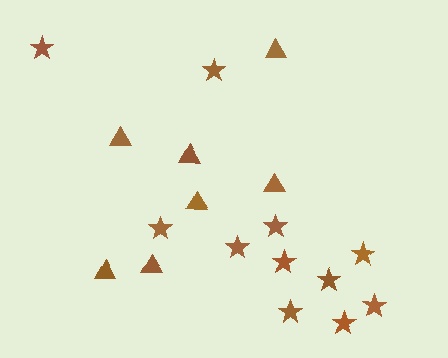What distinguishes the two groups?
There are 2 groups: one group of triangles (7) and one group of stars (11).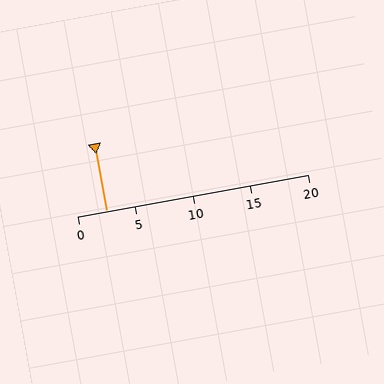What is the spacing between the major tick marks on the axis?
The major ticks are spaced 5 apart.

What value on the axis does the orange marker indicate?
The marker indicates approximately 2.5.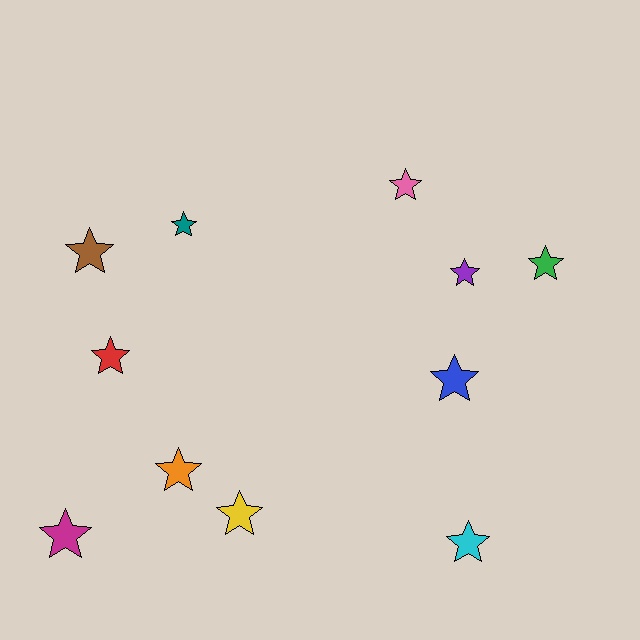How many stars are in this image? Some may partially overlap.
There are 11 stars.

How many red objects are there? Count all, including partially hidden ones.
There is 1 red object.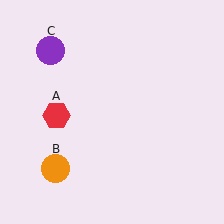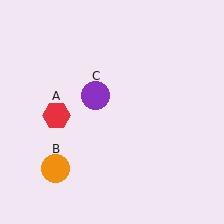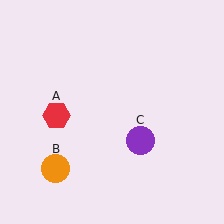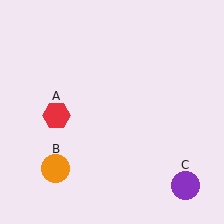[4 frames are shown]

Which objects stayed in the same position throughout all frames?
Red hexagon (object A) and orange circle (object B) remained stationary.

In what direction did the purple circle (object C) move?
The purple circle (object C) moved down and to the right.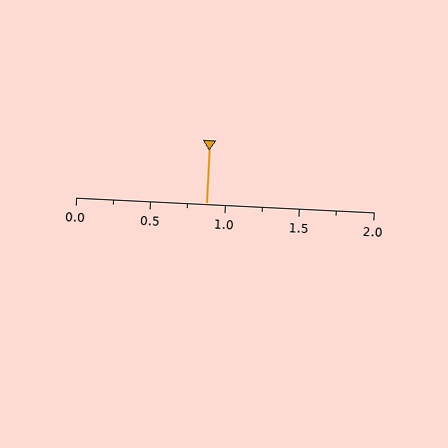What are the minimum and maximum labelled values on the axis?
The axis runs from 0.0 to 2.0.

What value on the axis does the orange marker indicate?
The marker indicates approximately 0.88.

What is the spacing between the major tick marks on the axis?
The major ticks are spaced 0.5 apart.